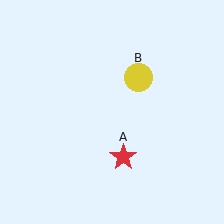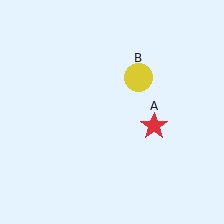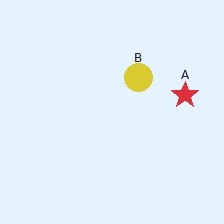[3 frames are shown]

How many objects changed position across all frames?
1 object changed position: red star (object A).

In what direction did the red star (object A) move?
The red star (object A) moved up and to the right.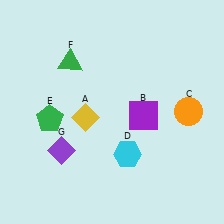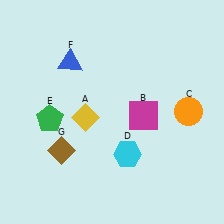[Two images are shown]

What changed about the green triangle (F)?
In Image 1, F is green. In Image 2, it changed to blue.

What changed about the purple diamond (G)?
In Image 1, G is purple. In Image 2, it changed to brown.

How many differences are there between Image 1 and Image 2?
There are 3 differences between the two images.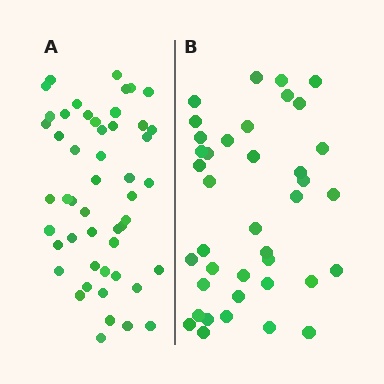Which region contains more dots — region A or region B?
Region A (the left region) has more dots.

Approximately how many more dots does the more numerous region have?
Region A has roughly 12 or so more dots than region B.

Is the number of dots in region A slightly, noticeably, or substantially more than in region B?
Region A has noticeably more, but not dramatically so. The ratio is roughly 1.3 to 1.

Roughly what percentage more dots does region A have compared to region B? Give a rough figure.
About 30% more.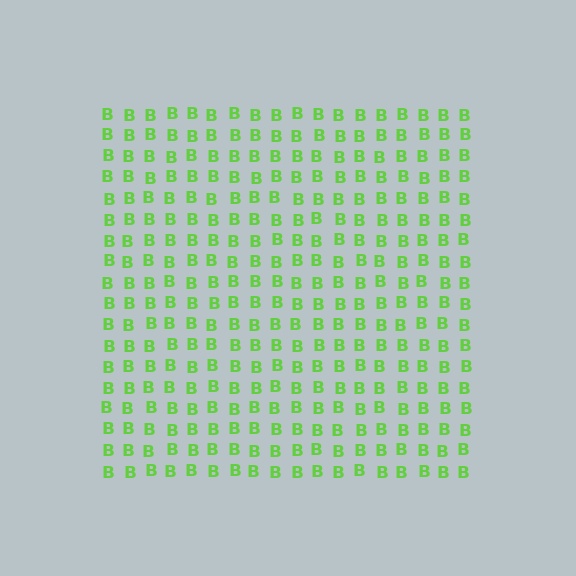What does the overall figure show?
The overall figure shows a square.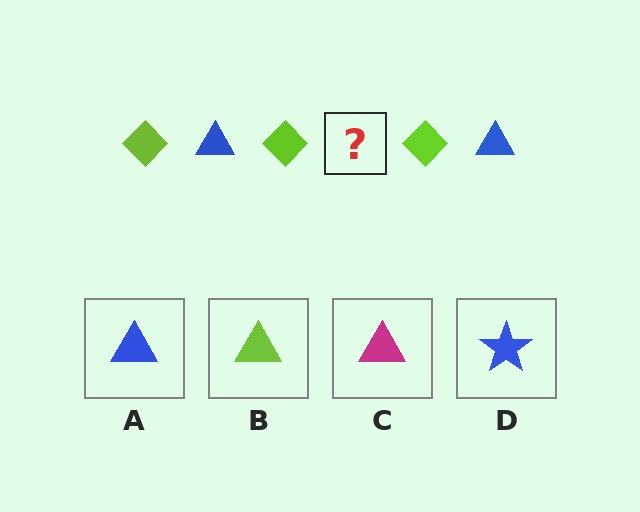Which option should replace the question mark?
Option A.